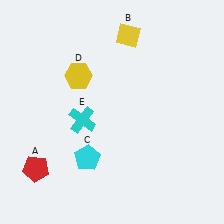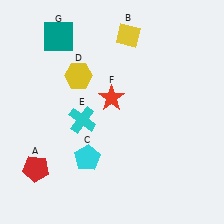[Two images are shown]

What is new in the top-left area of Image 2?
A red star (F) was added in the top-left area of Image 2.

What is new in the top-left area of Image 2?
A teal square (G) was added in the top-left area of Image 2.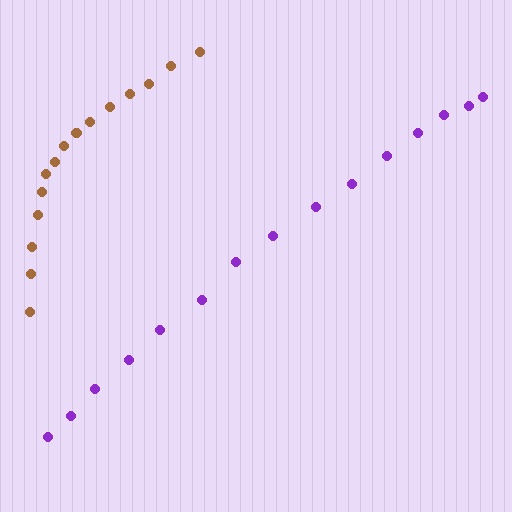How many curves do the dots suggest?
There are 2 distinct paths.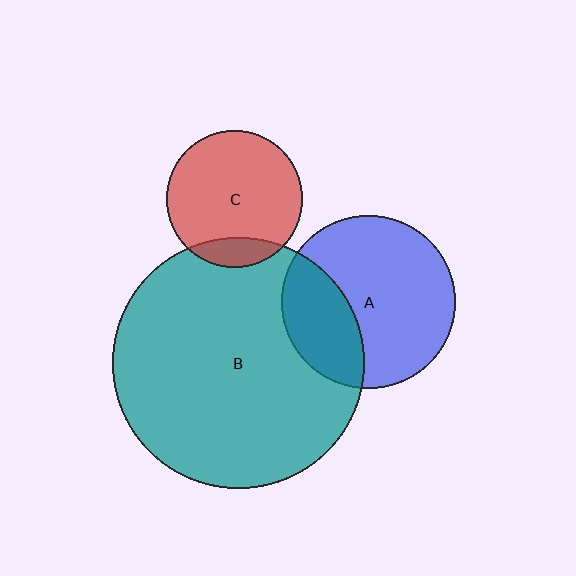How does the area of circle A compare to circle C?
Approximately 1.6 times.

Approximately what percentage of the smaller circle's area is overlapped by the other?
Approximately 15%.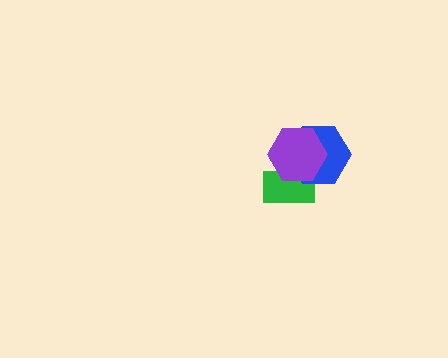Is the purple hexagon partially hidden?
No, no other shape covers it.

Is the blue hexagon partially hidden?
Yes, it is partially covered by another shape.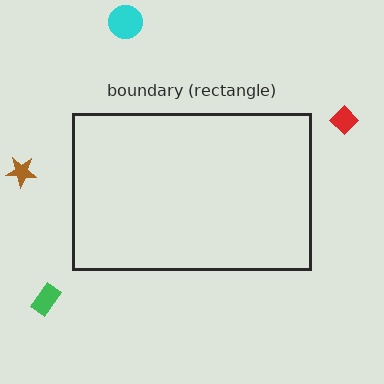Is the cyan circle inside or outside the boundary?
Outside.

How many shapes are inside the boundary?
0 inside, 4 outside.